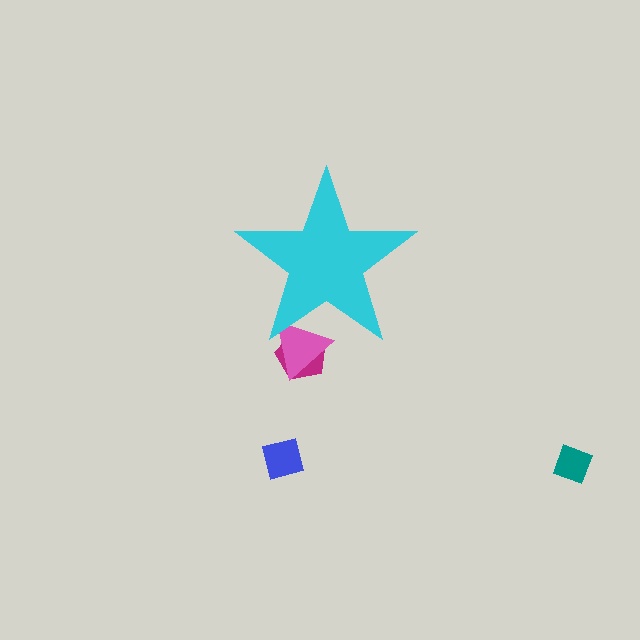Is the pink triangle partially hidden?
Yes, the pink triangle is partially hidden behind the cyan star.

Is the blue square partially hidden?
No, the blue square is fully visible.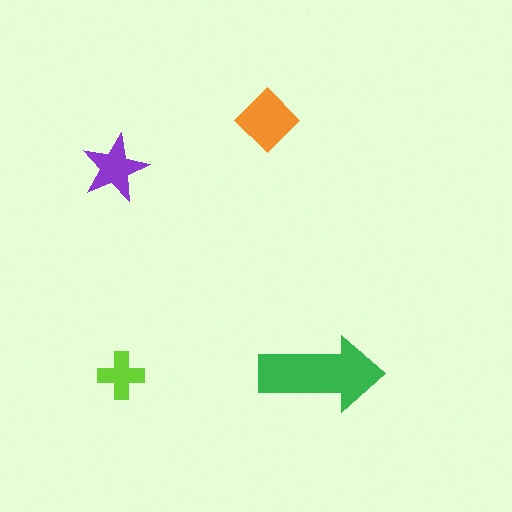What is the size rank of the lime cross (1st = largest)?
4th.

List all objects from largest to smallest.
The green arrow, the orange diamond, the purple star, the lime cross.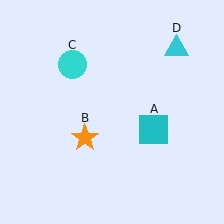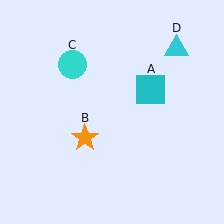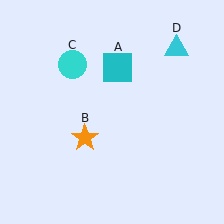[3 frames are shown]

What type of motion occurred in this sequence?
The cyan square (object A) rotated counterclockwise around the center of the scene.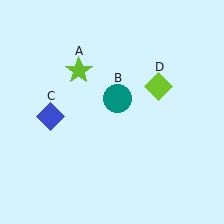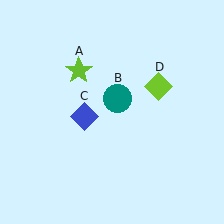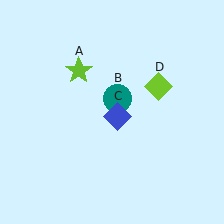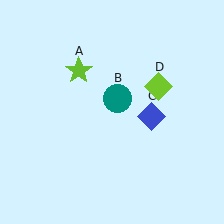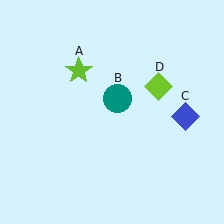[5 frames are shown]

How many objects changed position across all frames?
1 object changed position: blue diamond (object C).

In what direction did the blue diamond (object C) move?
The blue diamond (object C) moved right.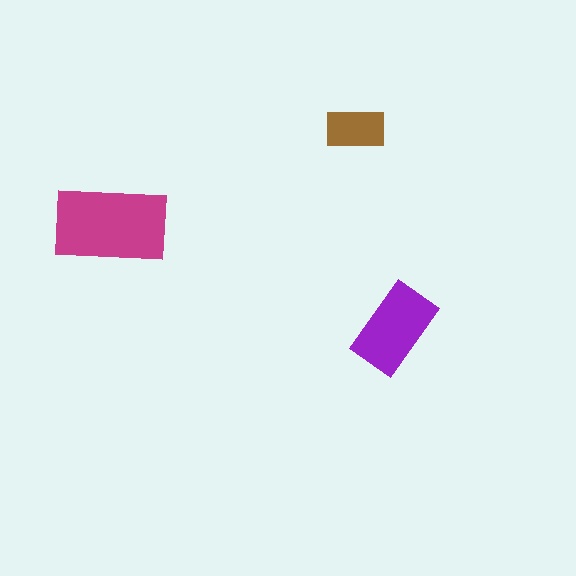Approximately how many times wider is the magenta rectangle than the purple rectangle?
About 1.5 times wider.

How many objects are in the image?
There are 3 objects in the image.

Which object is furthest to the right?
The purple rectangle is rightmost.